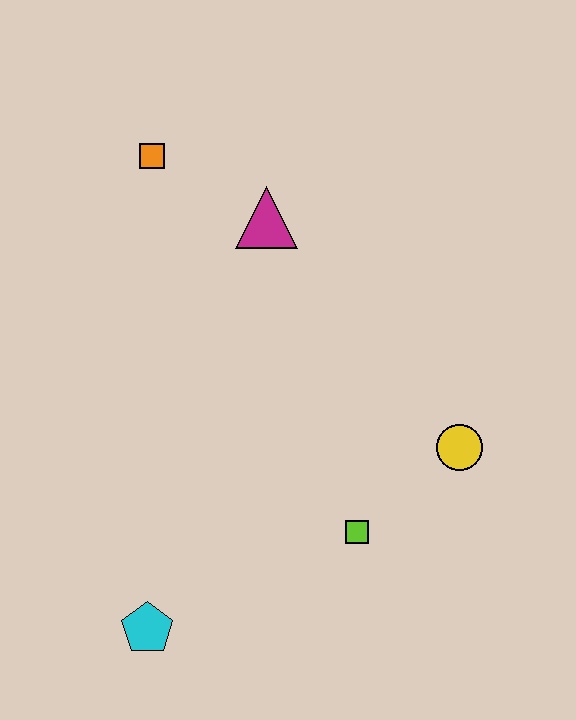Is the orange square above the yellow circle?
Yes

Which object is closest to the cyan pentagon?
The lime square is closest to the cyan pentagon.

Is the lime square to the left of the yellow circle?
Yes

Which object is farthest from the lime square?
The orange square is farthest from the lime square.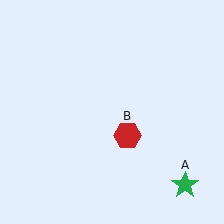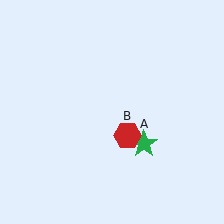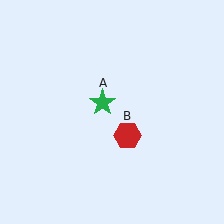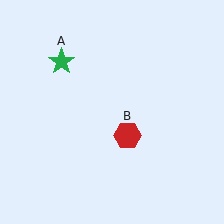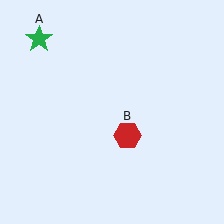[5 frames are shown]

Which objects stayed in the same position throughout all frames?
Red hexagon (object B) remained stationary.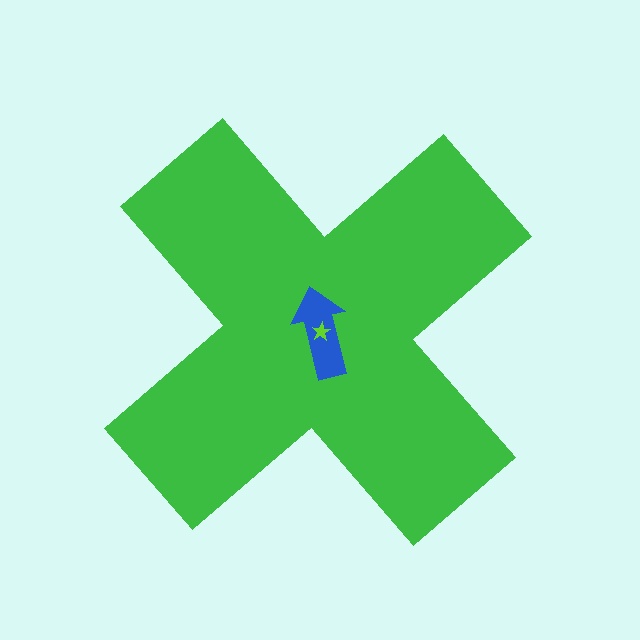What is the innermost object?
The lime star.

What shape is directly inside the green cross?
The blue arrow.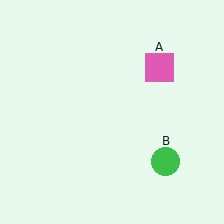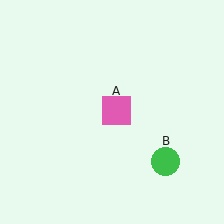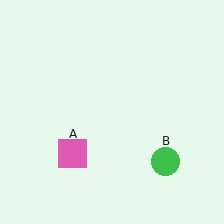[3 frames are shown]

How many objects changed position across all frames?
1 object changed position: pink square (object A).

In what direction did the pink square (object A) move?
The pink square (object A) moved down and to the left.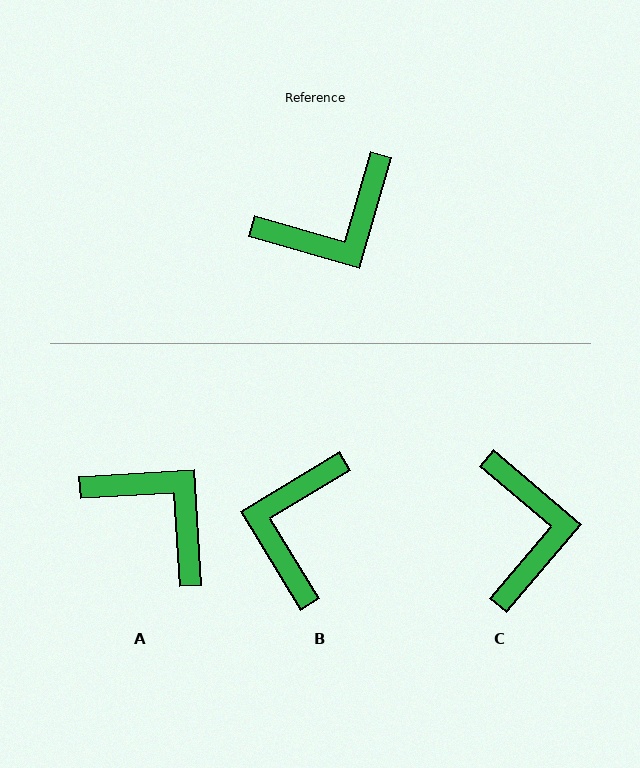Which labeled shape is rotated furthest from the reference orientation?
B, about 133 degrees away.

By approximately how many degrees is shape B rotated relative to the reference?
Approximately 133 degrees clockwise.